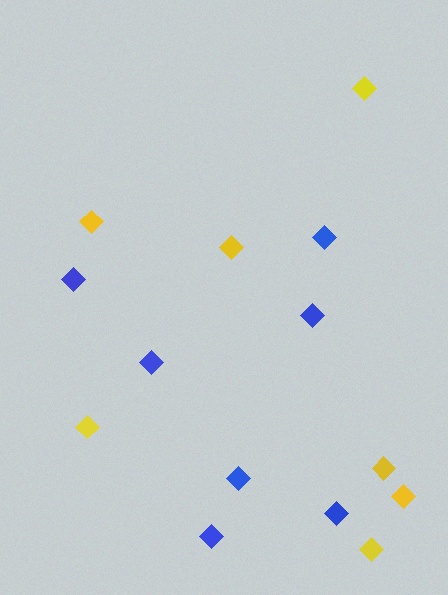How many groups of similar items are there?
There are 2 groups: one group of blue diamonds (7) and one group of yellow diamonds (7).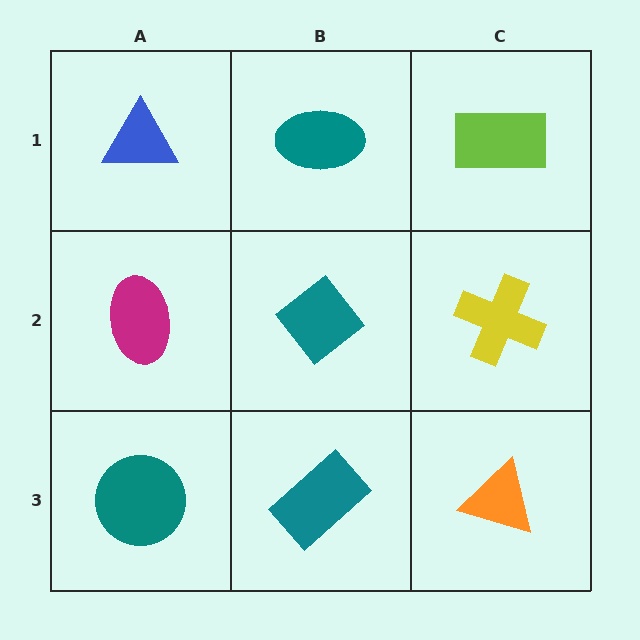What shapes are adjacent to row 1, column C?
A yellow cross (row 2, column C), a teal ellipse (row 1, column B).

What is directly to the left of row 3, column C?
A teal rectangle.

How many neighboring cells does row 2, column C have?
3.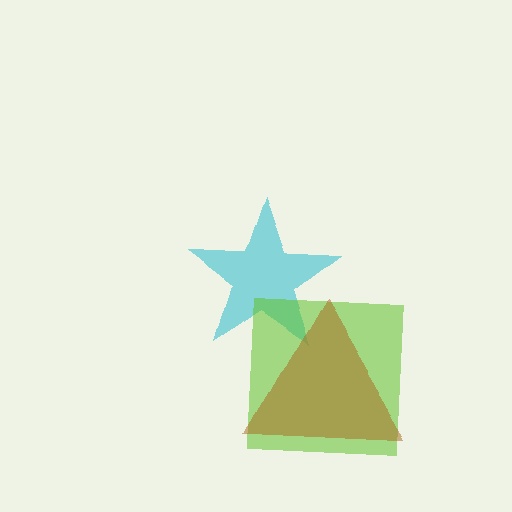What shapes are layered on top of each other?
The layered shapes are: a cyan star, a lime square, a brown triangle.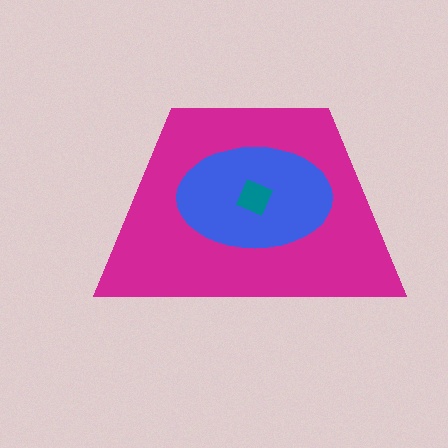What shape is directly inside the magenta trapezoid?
The blue ellipse.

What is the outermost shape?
The magenta trapezoid.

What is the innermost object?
The teal diamond.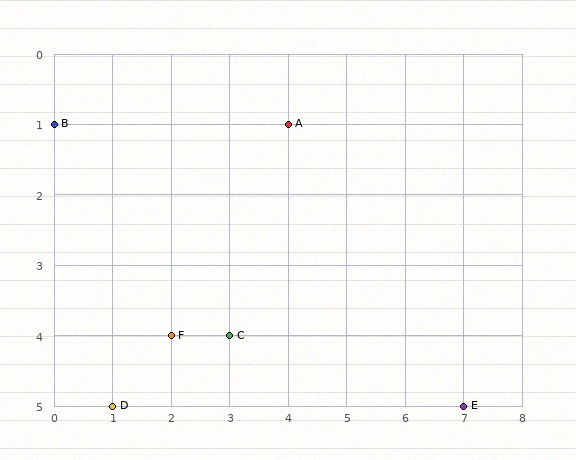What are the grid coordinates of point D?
Point D is at grid coordinates (1, 5).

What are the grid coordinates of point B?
Point B is at grid coordinates (0, 1).